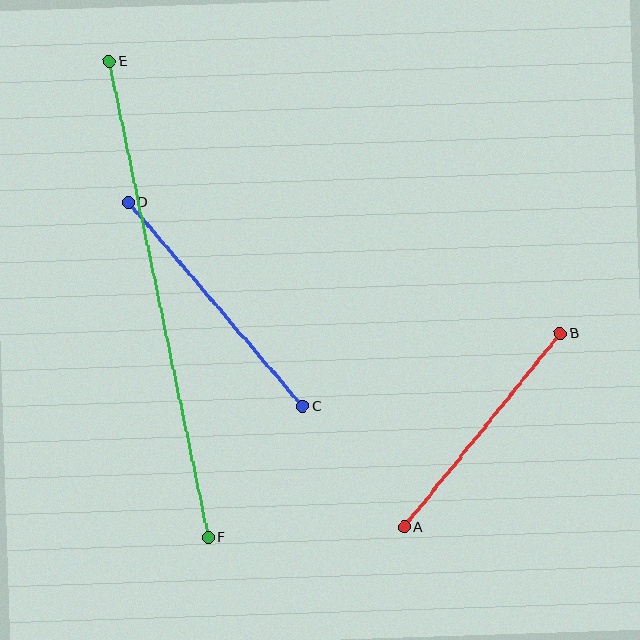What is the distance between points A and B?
The distance is approximately 249 pixels.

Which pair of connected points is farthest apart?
Points E and F are farthest apart.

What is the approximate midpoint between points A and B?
The midpoint is at approximately (482, 430) pixels.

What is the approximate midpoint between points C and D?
The midpoint is at approximately (215, 304) pixels.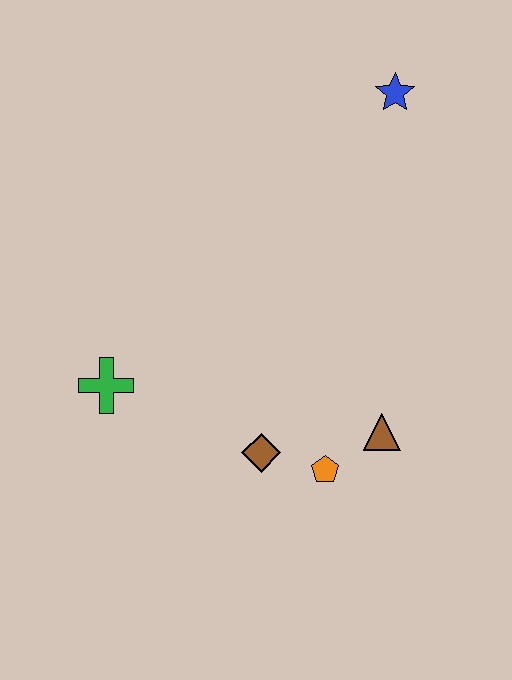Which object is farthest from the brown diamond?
The blue star is farthest from the brown diamond.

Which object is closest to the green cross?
The brown diamond is closest to the green cross.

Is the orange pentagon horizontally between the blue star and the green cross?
Yes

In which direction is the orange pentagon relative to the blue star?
The orange pentagon is below the blue star.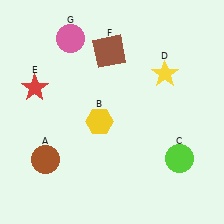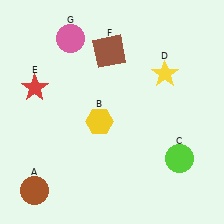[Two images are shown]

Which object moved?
The brown circle (A) moved down.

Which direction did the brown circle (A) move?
The brown circle (A) moved down.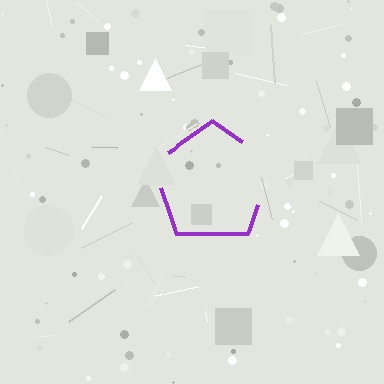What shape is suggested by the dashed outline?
The dashed outline suggests a pentagon.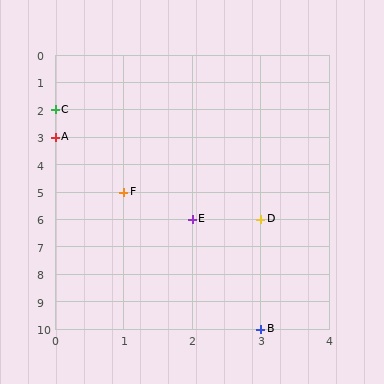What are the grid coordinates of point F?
Point F is at grid coordinates (1, 5).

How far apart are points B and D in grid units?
Points B and D are 4 rows apart.